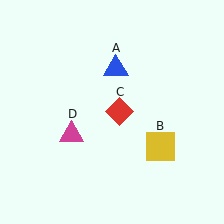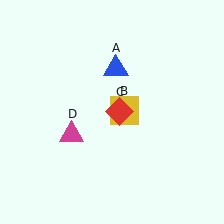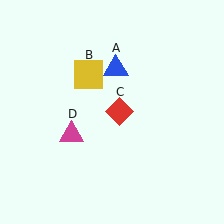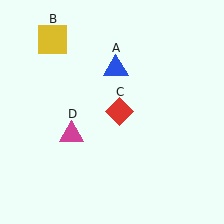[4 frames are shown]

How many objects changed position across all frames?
1 object changed position: yellow square (object B).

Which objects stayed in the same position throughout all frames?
Blue triangle (object A) and red diamond (object C) and magenta triangle (object D) remained stationary.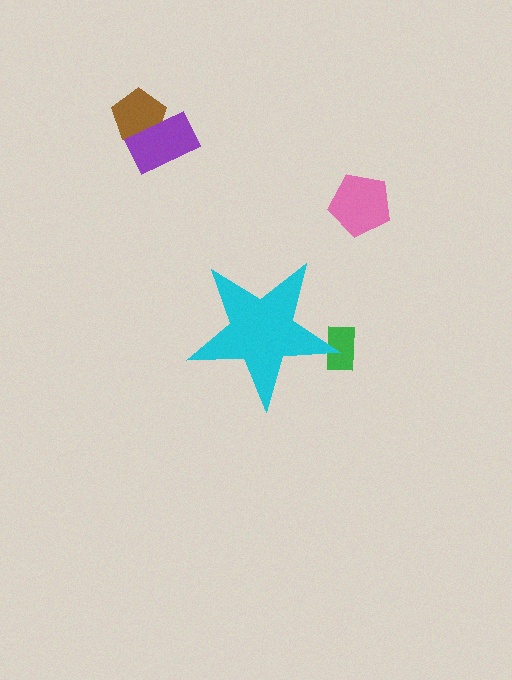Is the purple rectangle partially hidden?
No, the purple rectangle is fully visible.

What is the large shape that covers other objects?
A cyan star.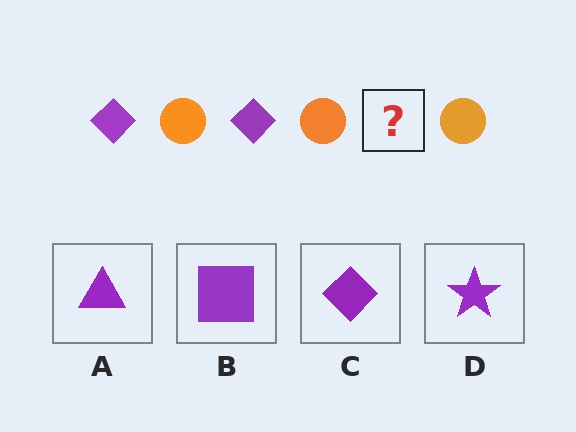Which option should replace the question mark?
Option C.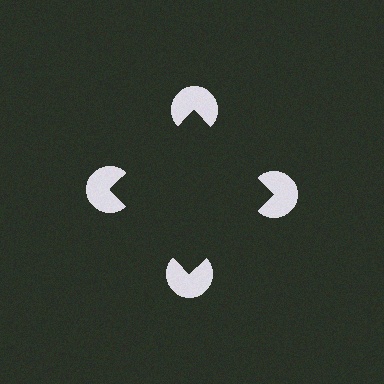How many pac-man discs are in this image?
There are 4 — one at each vertex of the illusory square.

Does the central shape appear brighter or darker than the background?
It typically appears slightly darker than the background, even though no actual brightness change is drawn.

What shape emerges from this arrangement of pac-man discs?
An illusory square — its edges are inferred from the aligned wedge cuts in the pac-man discs, not physically drawn.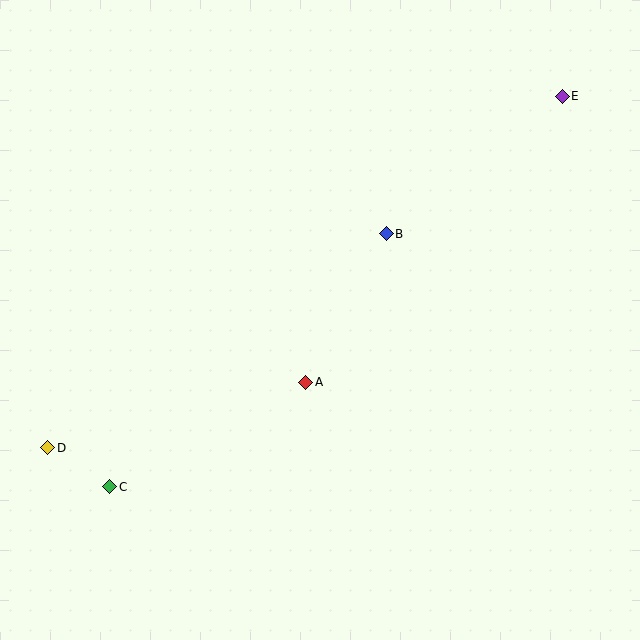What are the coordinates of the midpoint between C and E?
The midpoint between C and E is at (336, 292).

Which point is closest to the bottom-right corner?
Point A is closest to the bottom-right corner.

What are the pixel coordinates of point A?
Point A is at (306, 382).